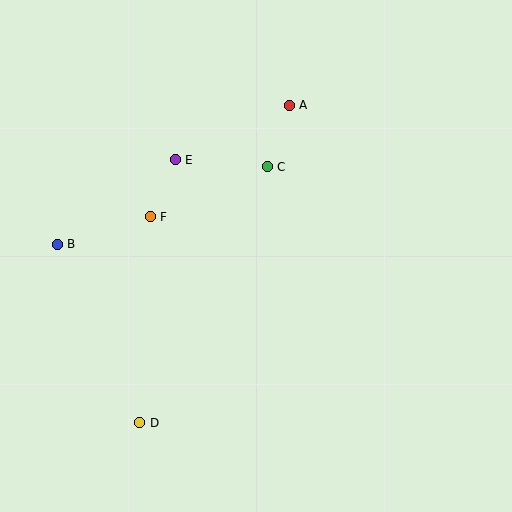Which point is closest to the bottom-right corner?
Point D is closest to the bottom-right corner.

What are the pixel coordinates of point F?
Point F is at (150, 217).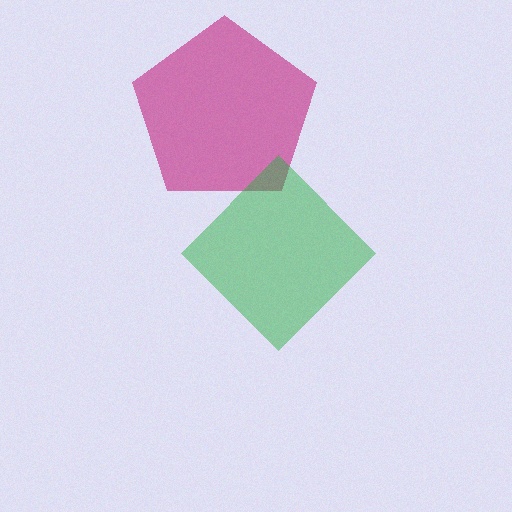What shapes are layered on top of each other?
The layered shapes are: a magenta pentagon, a green diamond.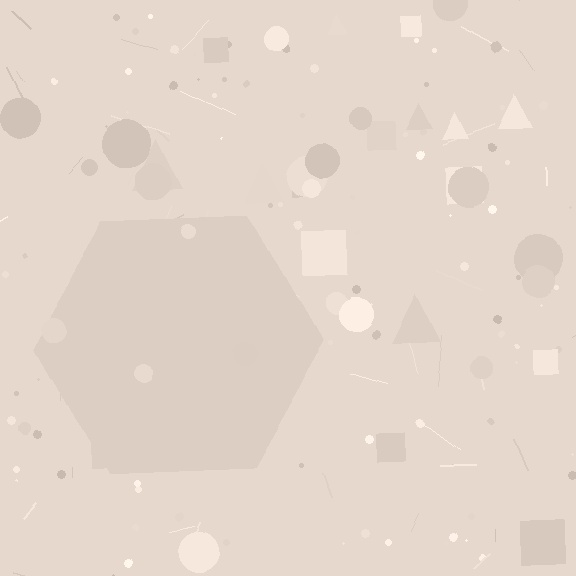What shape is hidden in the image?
A hexagon is hidden in the image.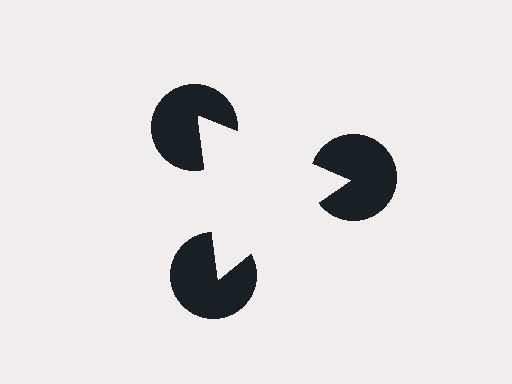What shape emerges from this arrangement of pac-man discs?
An illusory triangle — its edges are inferred from the aligned wedge cuts in the pac-man discs, not physically drawn.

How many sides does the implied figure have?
3 sides.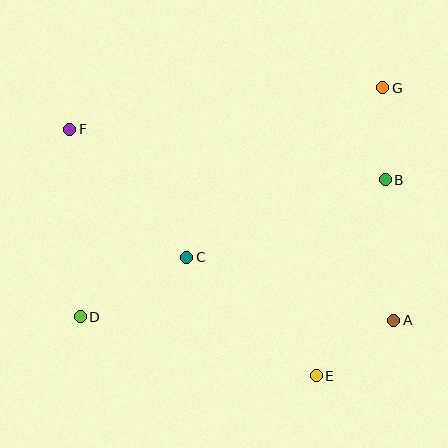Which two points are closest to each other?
Points B and G are closest to each other.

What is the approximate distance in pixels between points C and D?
The distance between C and D is approximately 122 pixels.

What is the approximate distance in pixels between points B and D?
The distance between B and D is approximately 334 pixels.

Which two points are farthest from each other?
Points D and G are farthest from each other.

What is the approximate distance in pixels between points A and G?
The distance between A and G is approximately 232 pixels.